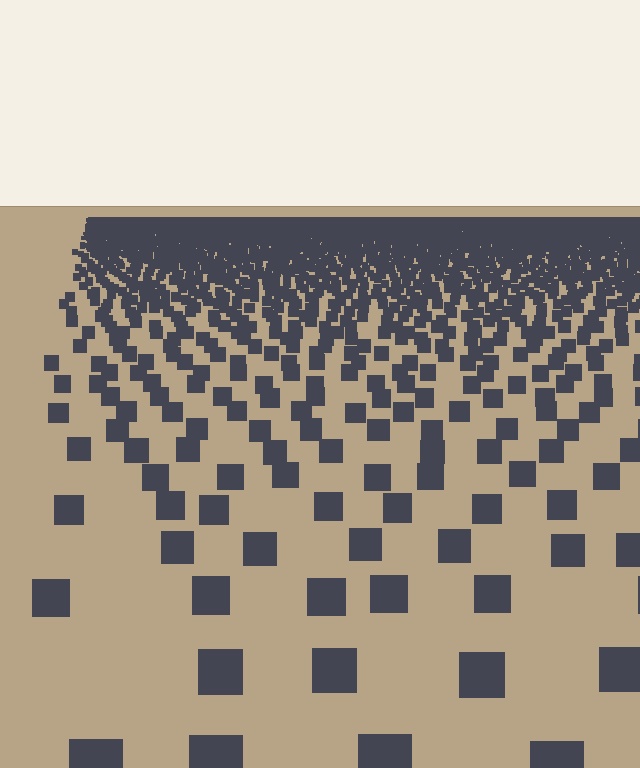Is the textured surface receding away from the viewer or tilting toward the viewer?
The surface is receding away from the viewer. Texture elements get smaller and denser toward the top.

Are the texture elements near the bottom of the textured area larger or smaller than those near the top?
Larger. Near the bottom, elements are closer to the viewer and appear at a bigger on-screen size.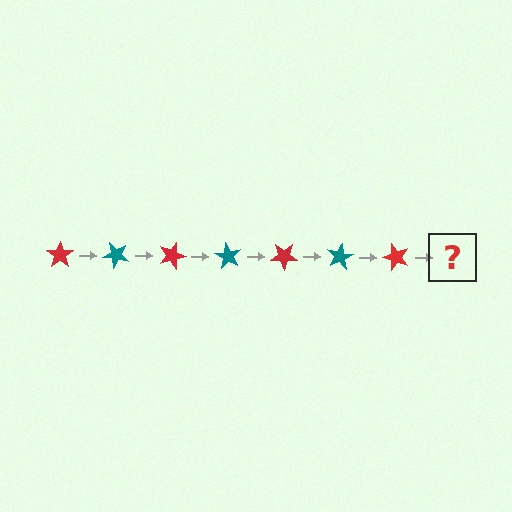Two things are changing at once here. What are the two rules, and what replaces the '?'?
The two rules are that it rotates 45 degrees each step and the color cycles through red and teal. The '?' should be a teal star, rotated 315 degrees from the start.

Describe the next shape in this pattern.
It should be a teal star, rotated 315 degrees from the start.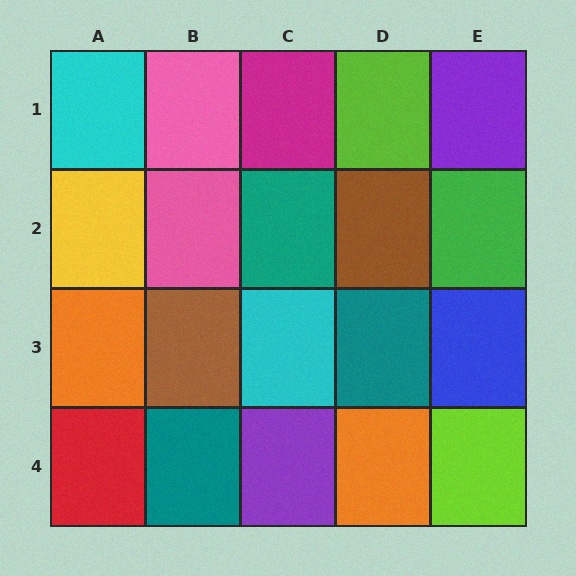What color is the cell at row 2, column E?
Green.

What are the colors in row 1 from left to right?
Cyan, pink, magenta, lime, purple.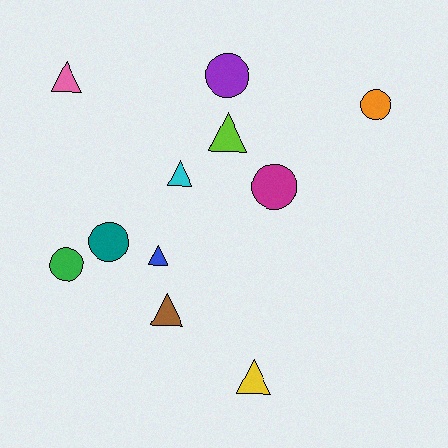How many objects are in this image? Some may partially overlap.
There are 11 objects.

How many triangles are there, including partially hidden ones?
There are 6 triangles.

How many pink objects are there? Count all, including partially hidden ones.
There is 1 pink object.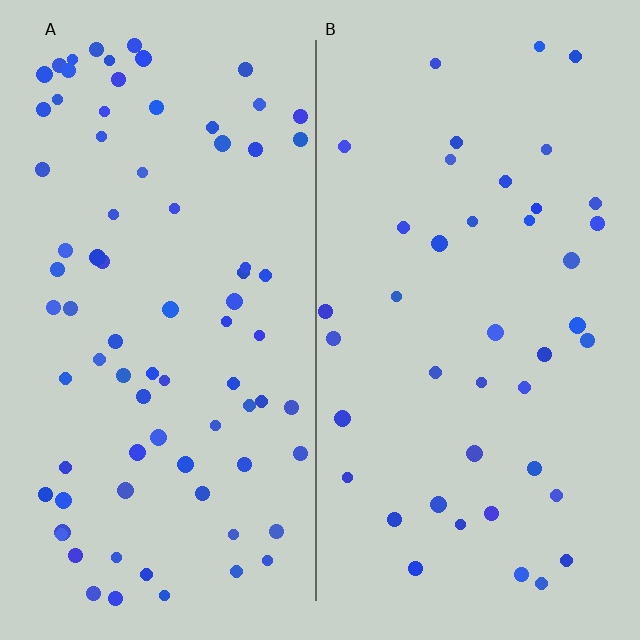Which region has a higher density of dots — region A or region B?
A (the left).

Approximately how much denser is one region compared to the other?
Approximately 1.9× — region A over region B.